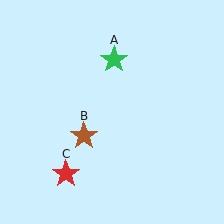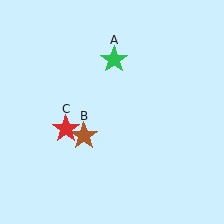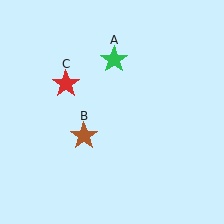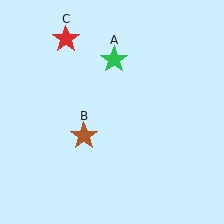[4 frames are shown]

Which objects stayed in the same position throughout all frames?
Green star (object A) and brown star (object B) remained stationary.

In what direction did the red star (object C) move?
The red star (object C) moved up.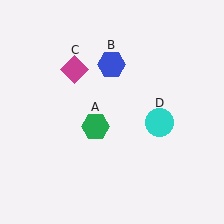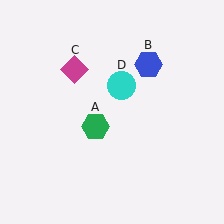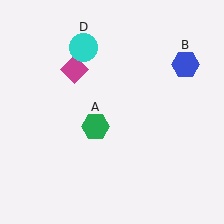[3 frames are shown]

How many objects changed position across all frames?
2 objects changed position: blue hexagon (object B), cyan circle (object D).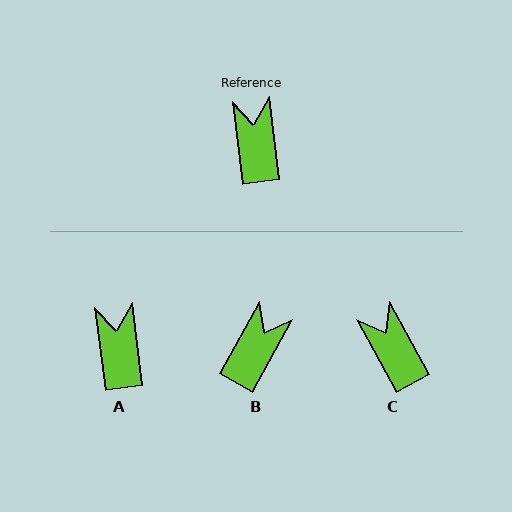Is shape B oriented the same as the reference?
No, it is off by about 36 degrees.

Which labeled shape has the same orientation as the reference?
A.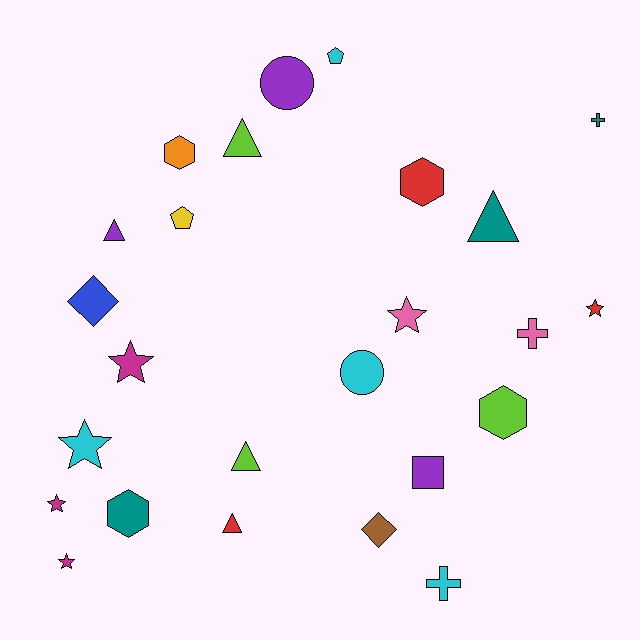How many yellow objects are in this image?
There is 1 yellow object.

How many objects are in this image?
There are 25 objects.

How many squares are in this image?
There is 1 square.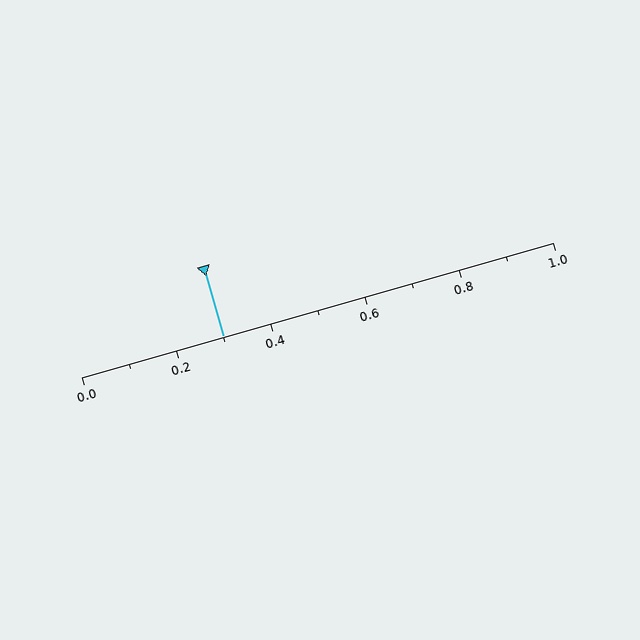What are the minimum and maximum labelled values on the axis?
The axis runs from 0.0 to 1.0.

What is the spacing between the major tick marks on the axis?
The major ticks are spaced 0.2 apart.